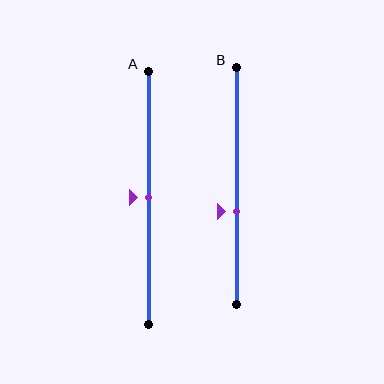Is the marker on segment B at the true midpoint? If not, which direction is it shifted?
No, the marker on segment B is shifted downward by about 11% of the segment length.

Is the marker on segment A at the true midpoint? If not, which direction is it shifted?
Yes, the marker on segment A is at the true midpoint.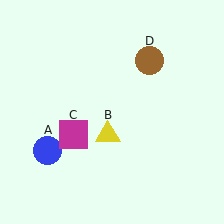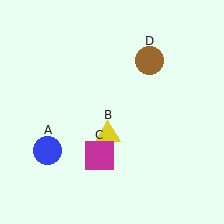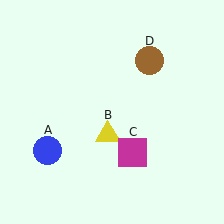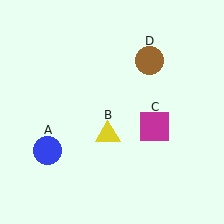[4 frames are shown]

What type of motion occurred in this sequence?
The magenta square (object C) rotated counterclockwise around the center of the scene.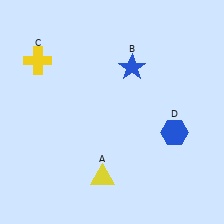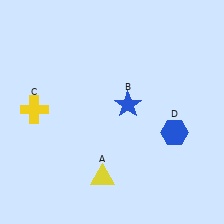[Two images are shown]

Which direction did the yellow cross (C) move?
The yellow cross (C) moved down.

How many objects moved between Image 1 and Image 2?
2 objects moved between the two images.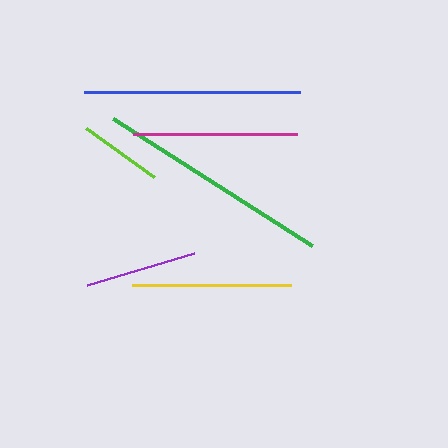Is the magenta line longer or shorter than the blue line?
The blue line is longer than the magenta line.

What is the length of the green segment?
The green segment is approximately 237 pixels long.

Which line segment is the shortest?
The lime line is the shortest at approximately 83 pixels.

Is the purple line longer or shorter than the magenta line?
The magenta line is longer than the purple line.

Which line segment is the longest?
The green line is the longest at approximately 237 pixels.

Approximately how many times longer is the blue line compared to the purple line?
The blue line is approximately 1.9 times the length of the purple line.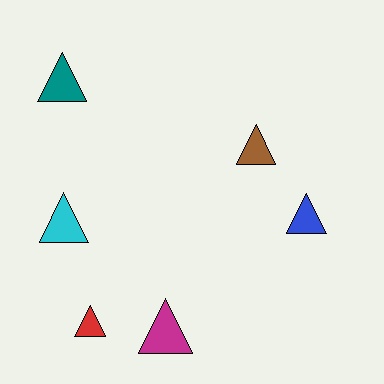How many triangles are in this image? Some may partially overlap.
There are 6 triangles.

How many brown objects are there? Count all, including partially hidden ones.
There is 1 brown object.